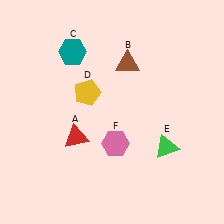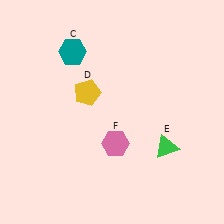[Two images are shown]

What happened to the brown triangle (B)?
The brown triangle (B) was removed in Image 2. It was in the top-right area of Image 1.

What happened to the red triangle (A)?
The red triangle (A) was removed in Image 2. It was in the bottom-left area of Image 1.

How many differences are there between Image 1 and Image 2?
There are 2 differences between the two images.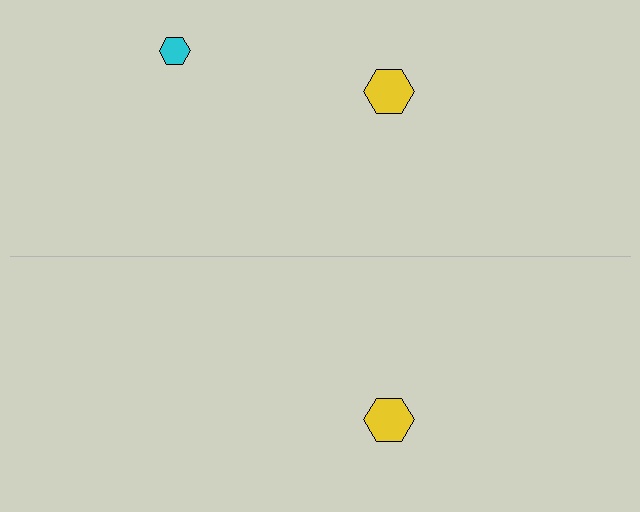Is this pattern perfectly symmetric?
No, the pattern is not perfectly symmetric. A cyan hexagon is missing from the bottom side.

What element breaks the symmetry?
A cyan hexagon is missing from the bottom side.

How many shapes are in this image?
There are 3 shapes in this image.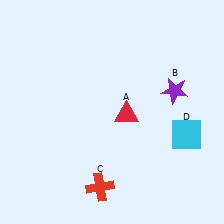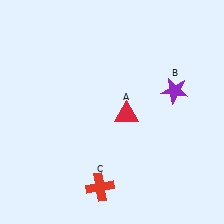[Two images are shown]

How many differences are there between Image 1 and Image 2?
There is 1 difference between the two images.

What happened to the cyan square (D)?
The cyan square (D) was removed in Image 2. It was in the bottom-right area of Image 1.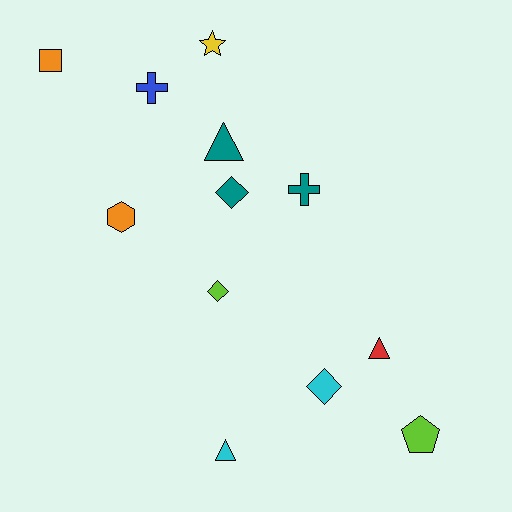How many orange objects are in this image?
There are 2 orange objects.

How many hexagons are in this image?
There is 1 hexagon.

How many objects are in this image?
There are 12 objects.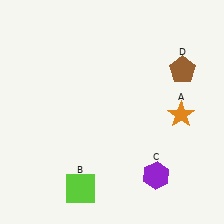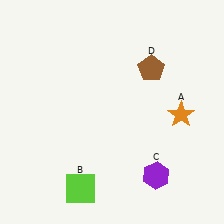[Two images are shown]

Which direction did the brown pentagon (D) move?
The brown pentagon (D) moved left.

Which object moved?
The brown pentagon (D) moved left.